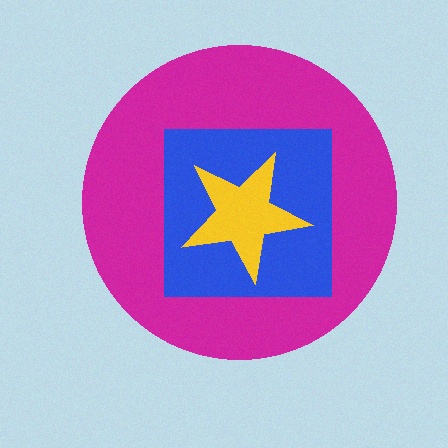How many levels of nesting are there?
3.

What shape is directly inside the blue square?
The yellow star.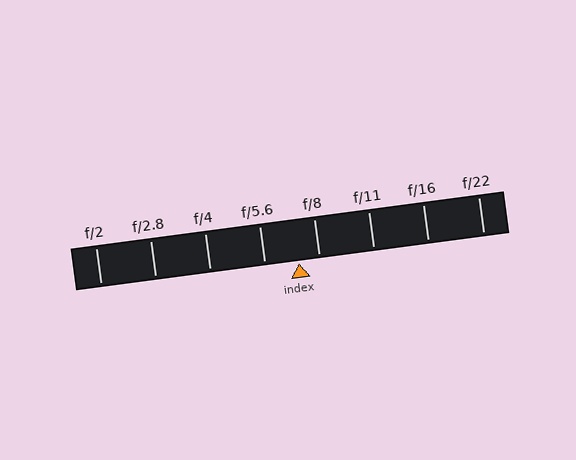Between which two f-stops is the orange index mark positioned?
The index mark is between f/5.6 and f/8.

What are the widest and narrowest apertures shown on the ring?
The widest aperture shown is f/2 and the narrowest is f/22.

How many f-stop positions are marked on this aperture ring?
There are 8 f-stop positions marked.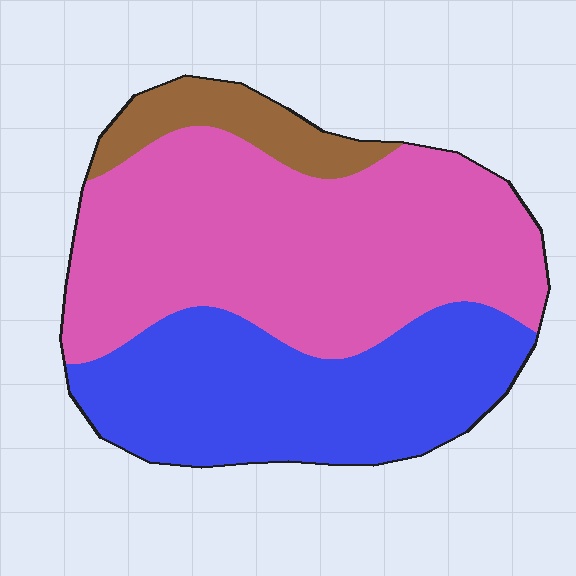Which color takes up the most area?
Pink, at roughly 55%.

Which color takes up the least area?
Brown, at roughly 10%.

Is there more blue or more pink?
Pink.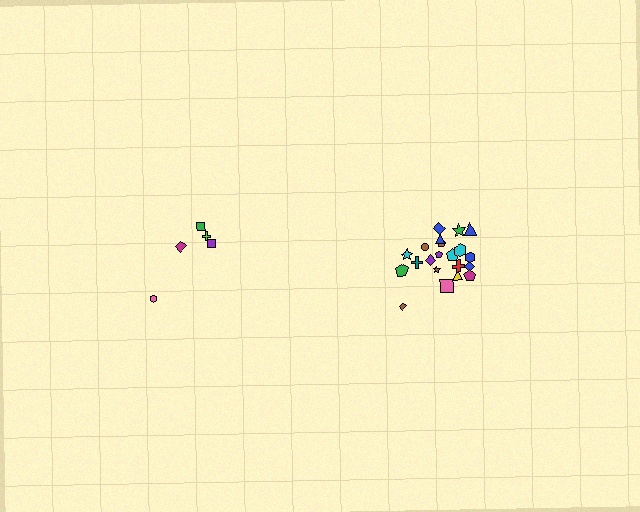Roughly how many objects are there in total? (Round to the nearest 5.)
Roughly 25 objects in total.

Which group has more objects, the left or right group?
The right group.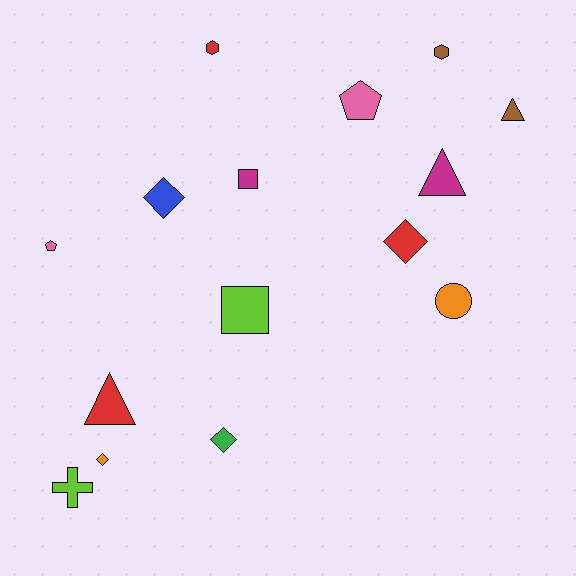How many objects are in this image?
There are 15 objects.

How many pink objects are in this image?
There are 2 pink objects.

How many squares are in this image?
There are 2 squares.